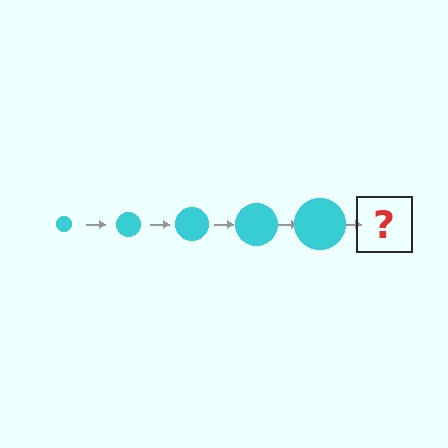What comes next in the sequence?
The next element should be a cyan circle, larger than the previous one.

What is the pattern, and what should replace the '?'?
The pattern is that the circle gets progressively larger each step. The '?' should be a cyan circle, larger than the previous one.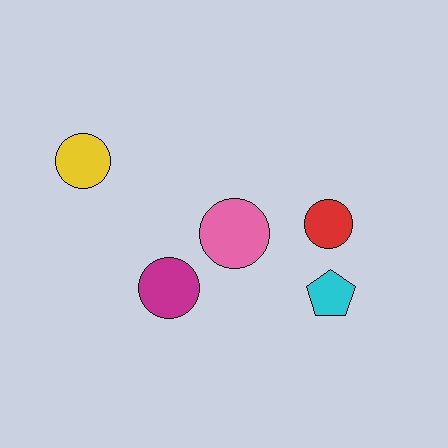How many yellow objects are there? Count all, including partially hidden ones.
There is 1 yellow object.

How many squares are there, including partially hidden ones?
There are no squares.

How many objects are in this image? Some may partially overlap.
There are 5 objects.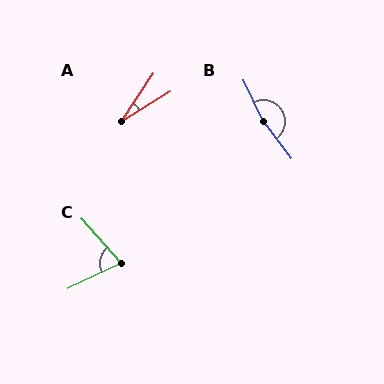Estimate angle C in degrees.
Approximately 74 degrees.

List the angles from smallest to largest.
A (25°), C (74°), B (169°).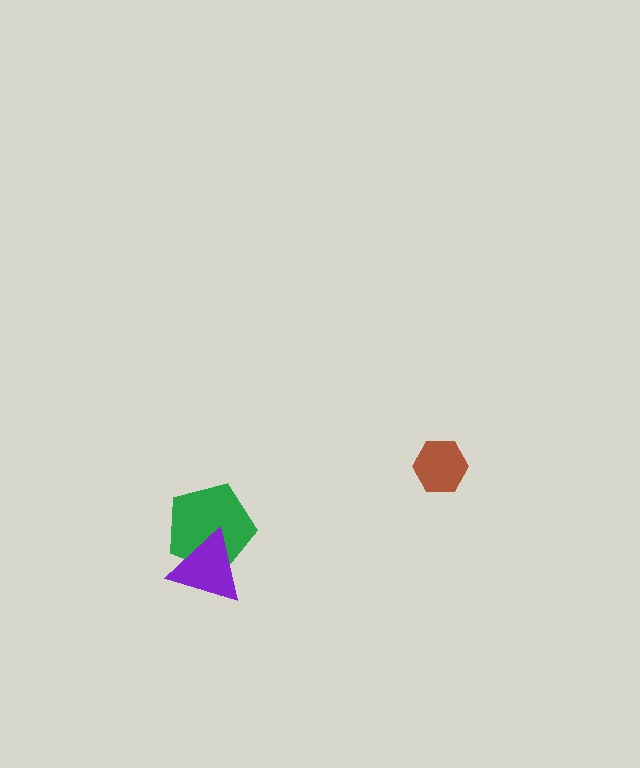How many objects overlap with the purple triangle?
1 object overlaps with the purple triangle.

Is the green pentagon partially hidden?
Yes, it is partially covered by another shape.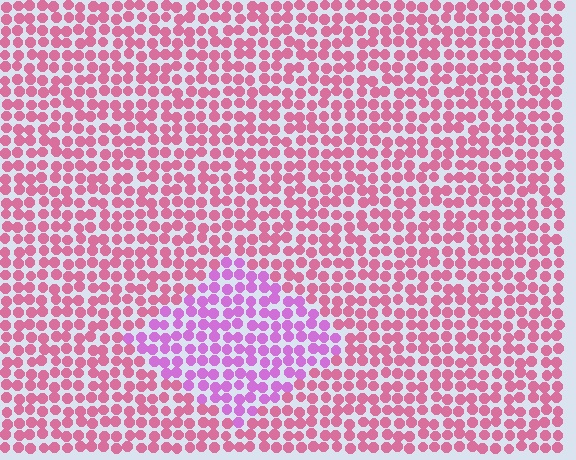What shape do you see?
I see a diamond.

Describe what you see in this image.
The image is filled with small pink elements in a uniform arrangement. A diamond-shaped region is visible where the elements are tinted to a slightly different hue, forming a subtle color boundary.